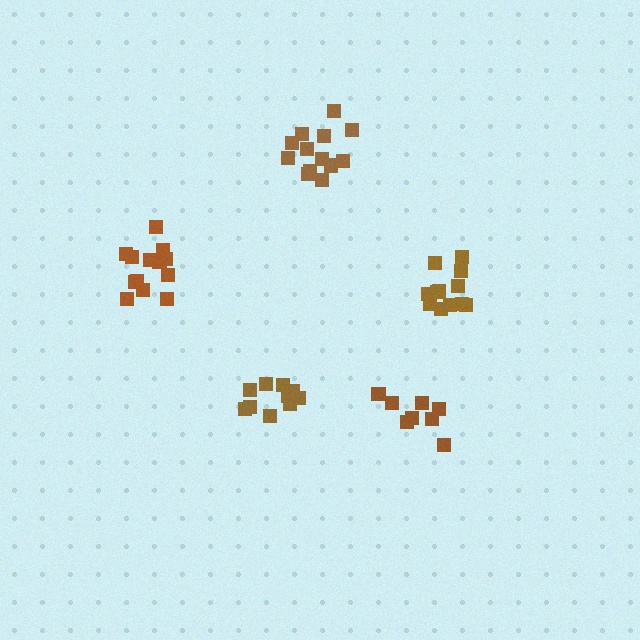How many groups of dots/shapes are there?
There are 5 groups.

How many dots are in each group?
Group 1: 10 dots, Group 2: 13 dots, Group 3: 12 dots, Group 4: 8 dots, Group 5: 13 dots (56 total).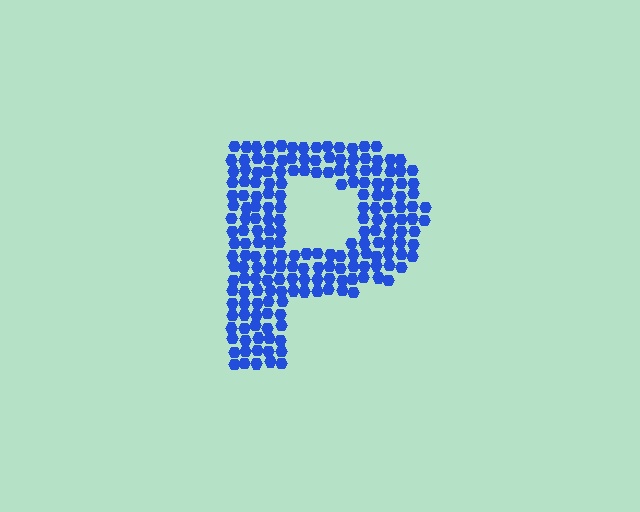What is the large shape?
The large shape is the letter P.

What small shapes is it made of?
It is made of small hexagons.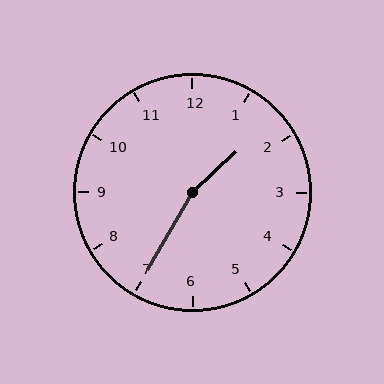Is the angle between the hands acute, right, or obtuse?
It is obtuse.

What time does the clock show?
1:35.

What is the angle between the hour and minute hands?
Approximately 162 degrees.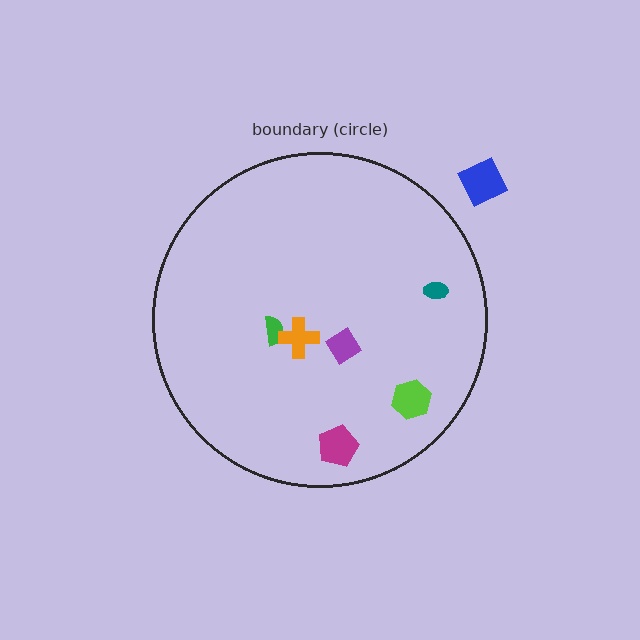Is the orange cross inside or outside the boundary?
Inside.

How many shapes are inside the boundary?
6 inside, 1 outside.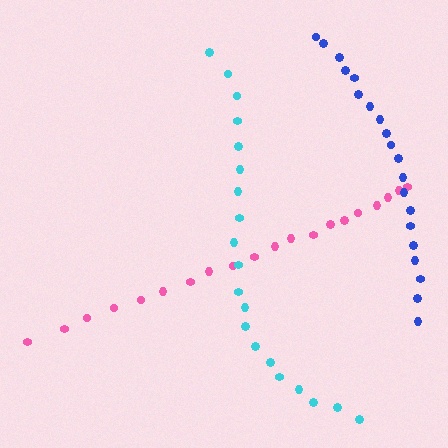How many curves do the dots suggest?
There are 3 distinct paths.